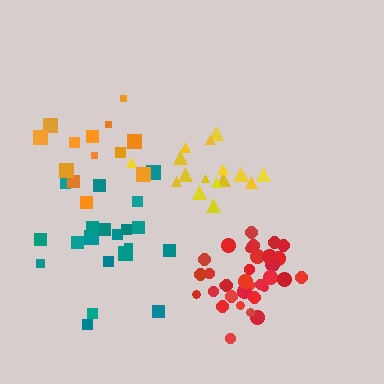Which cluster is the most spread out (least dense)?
Orange.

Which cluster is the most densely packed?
Red.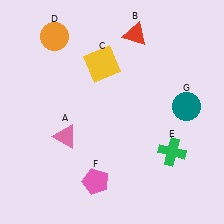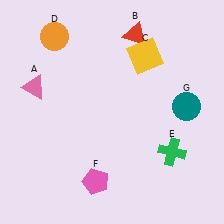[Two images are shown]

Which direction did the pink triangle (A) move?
The pink triangle (A) moved up.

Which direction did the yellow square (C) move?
The yellow square (C) moved right.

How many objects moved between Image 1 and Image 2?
2 objects moved between the two images.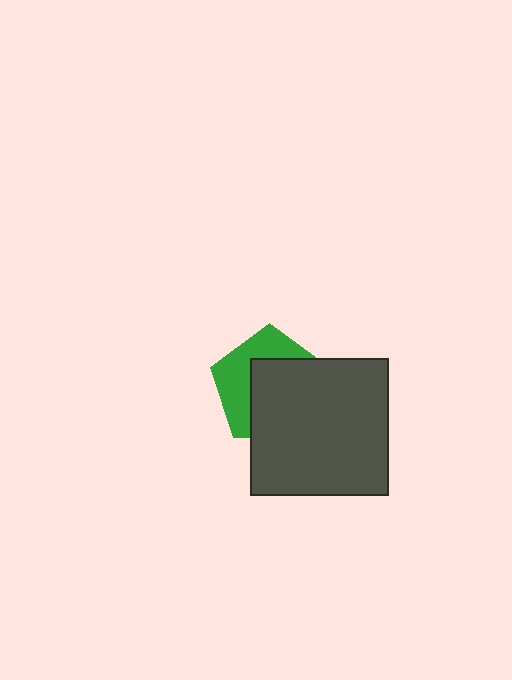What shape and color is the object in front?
The object in front is a dark gray square.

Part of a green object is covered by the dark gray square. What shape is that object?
It is a pentagon.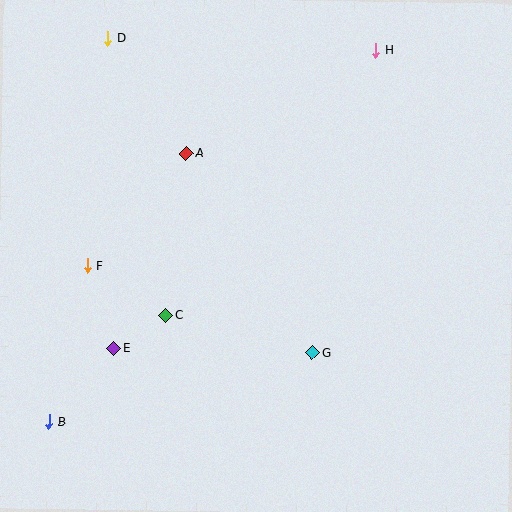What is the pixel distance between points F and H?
The distance between F and H is 360 pixels.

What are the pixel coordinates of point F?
Point F is at (87, 265).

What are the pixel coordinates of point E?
Point E is at (113, 348).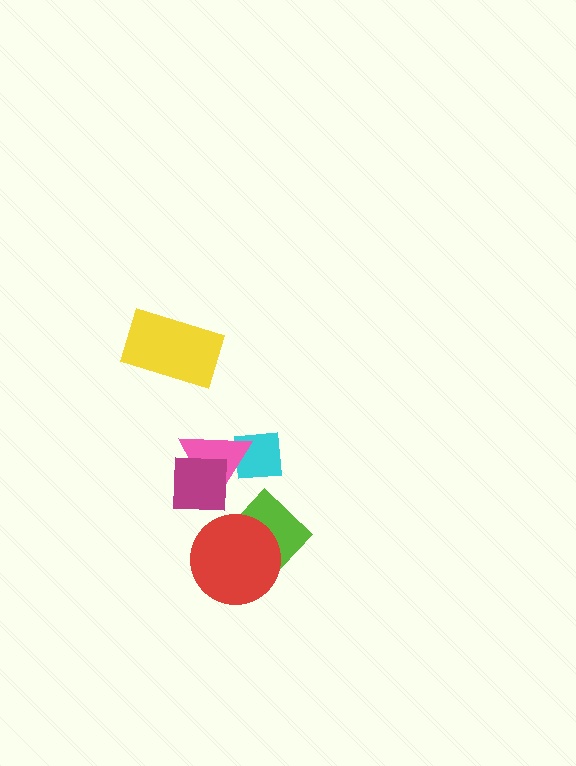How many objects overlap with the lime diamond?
1 object overlaps with the lime diamond.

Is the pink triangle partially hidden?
Yes, it is partially covered by another shape.